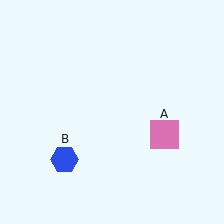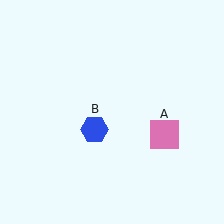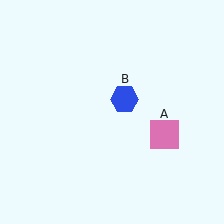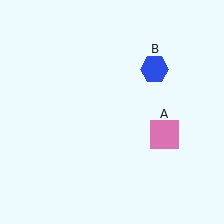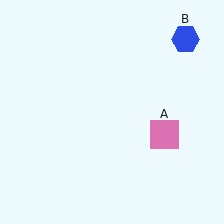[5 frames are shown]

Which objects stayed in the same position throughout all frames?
Pink square (object A) remained stationary.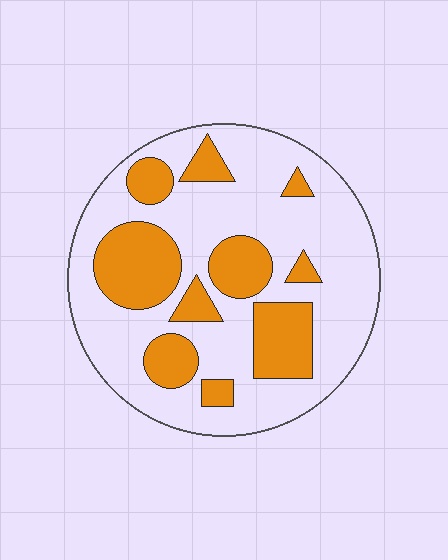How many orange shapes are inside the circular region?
10.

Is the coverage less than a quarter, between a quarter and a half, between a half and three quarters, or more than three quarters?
Between a quarter and a half.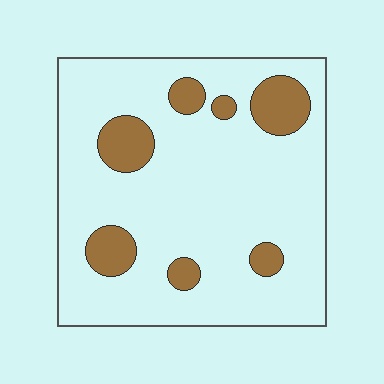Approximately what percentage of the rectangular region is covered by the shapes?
Approximately 15%.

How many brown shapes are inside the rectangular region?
7.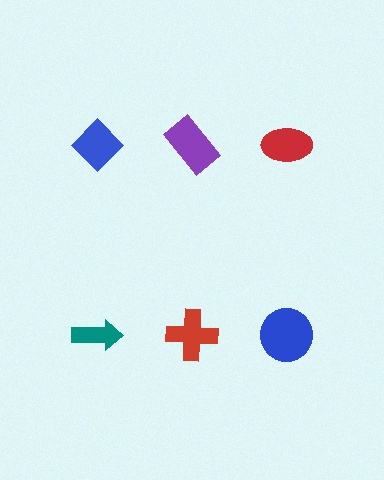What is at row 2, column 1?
A teal arrow.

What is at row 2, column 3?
A blue circle.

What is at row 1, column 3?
A red ellipse.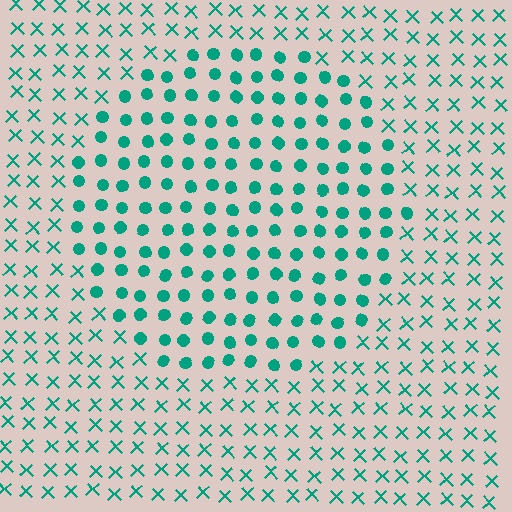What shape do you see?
I see a circle.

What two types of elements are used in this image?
The image uses circles inside the circle region and X marks outside it.